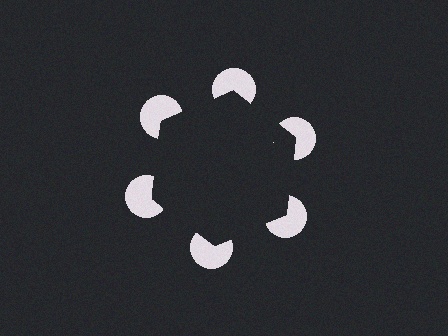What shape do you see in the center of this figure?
An illusory hexagon — its edges are inferred from the aligned wedge cuts in the pac-man discs, not physically drawn.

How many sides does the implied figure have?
6 sides.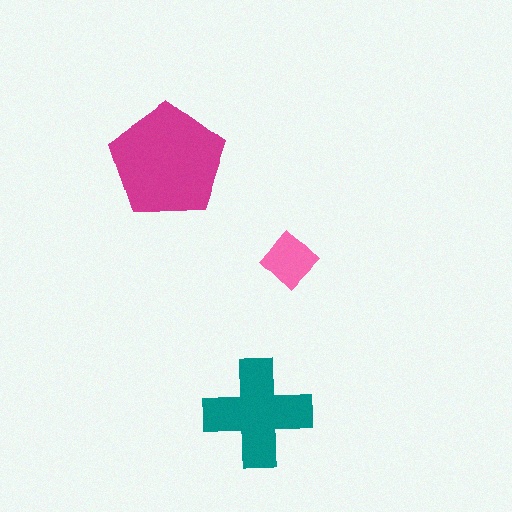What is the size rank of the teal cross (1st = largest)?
2nd.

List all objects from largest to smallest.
The magenta pentagon, the teal cross, the pink diamond.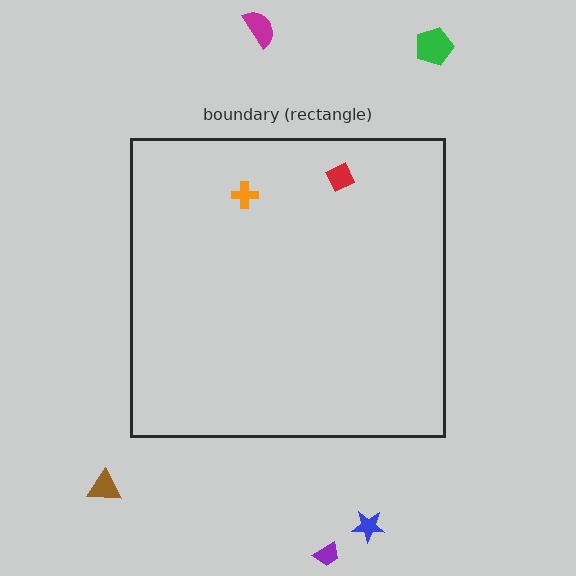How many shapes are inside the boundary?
2 inside, 5 outside.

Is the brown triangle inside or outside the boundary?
Outside.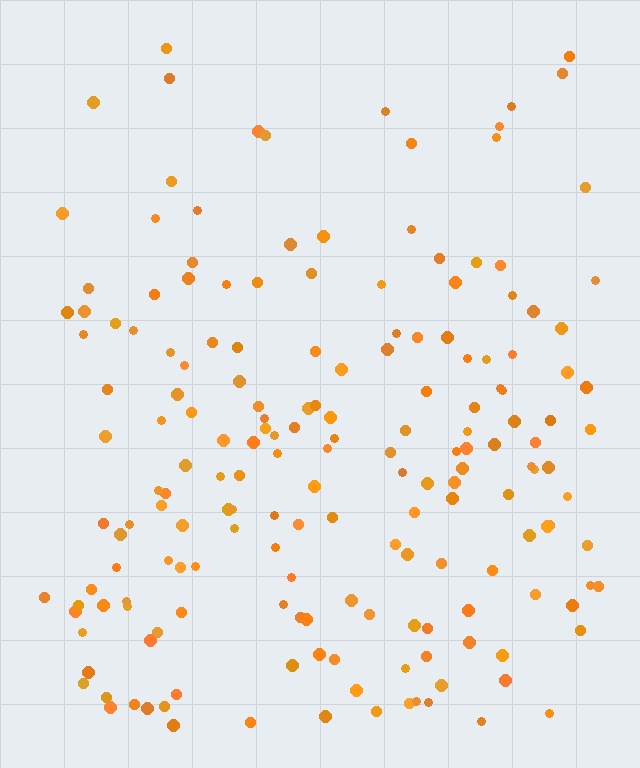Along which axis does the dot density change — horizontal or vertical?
Vertical.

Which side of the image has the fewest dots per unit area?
The top.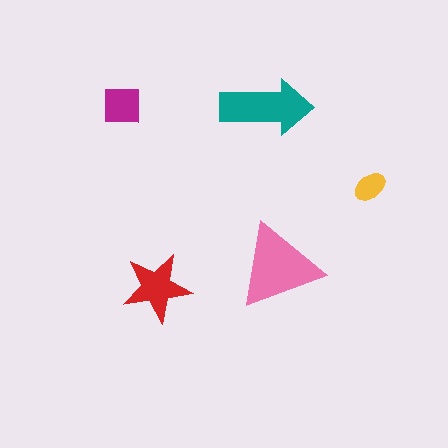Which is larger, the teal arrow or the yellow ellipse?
The teal arrow.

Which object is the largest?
The pink triangle.